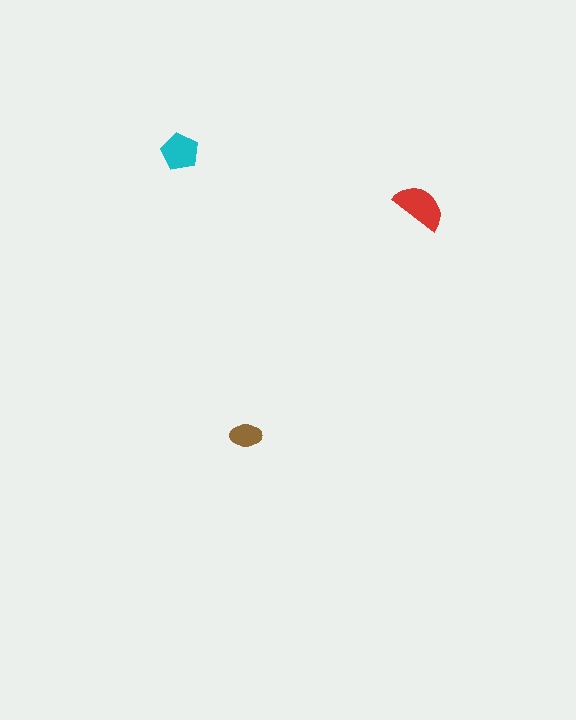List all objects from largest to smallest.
The red semicircle, the cyan pentagon, the brown ellipse.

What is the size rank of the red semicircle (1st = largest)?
1st.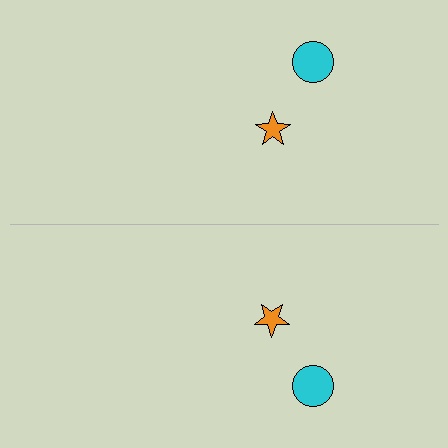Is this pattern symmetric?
Yes, this pattern has bilateral (reflection) symmetry.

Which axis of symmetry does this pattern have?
The pattern has a horizontal axis of symmetry running through the center of the image.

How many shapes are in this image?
There are 4 shapes in this image.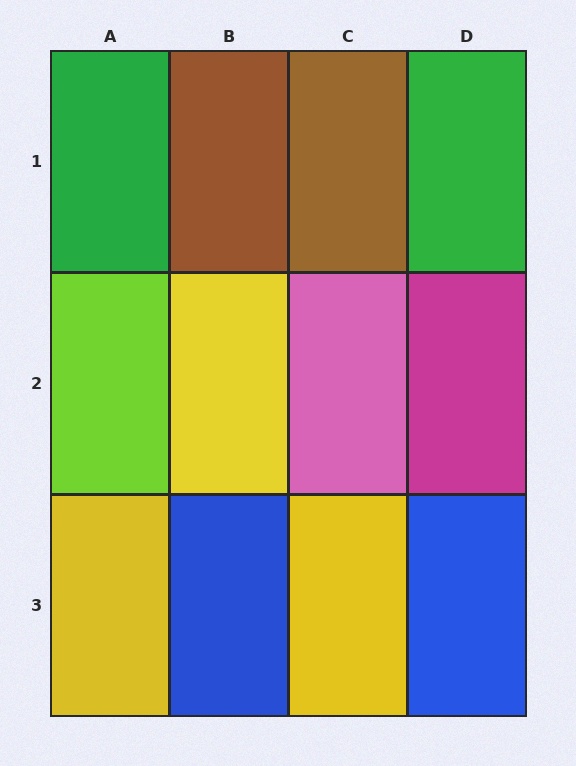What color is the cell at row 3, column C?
Yellow.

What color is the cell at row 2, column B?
Yellow.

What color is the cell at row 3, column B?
Blue.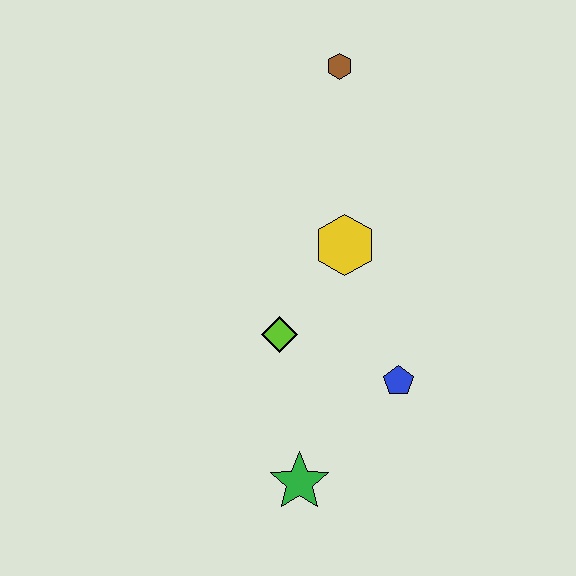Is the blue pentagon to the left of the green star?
No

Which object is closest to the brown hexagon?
The yellow hexagon is closest to the brown hexagon.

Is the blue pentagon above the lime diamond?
No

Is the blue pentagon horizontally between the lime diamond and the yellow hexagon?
No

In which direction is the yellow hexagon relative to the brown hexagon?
The yellow hexagon is below the brown hexagon.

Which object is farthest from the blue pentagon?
The brown hexagon is farthest from the blue pentagon.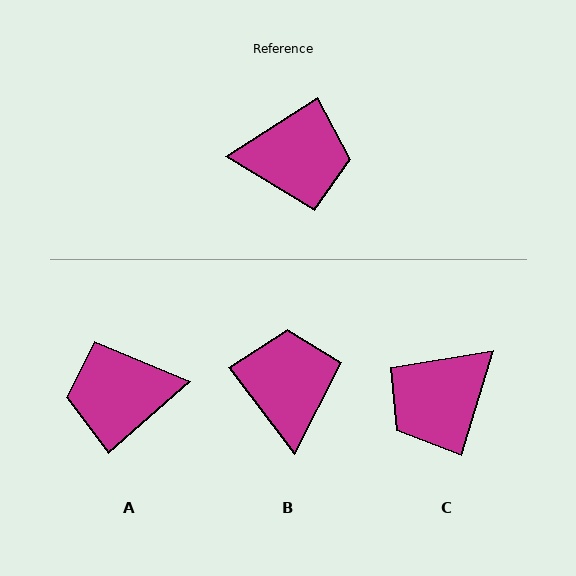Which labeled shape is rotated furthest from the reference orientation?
A, about 172 degrees away.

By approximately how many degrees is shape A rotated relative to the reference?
Approximately 172 degrees clockwise.